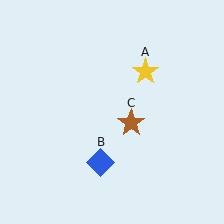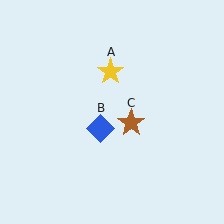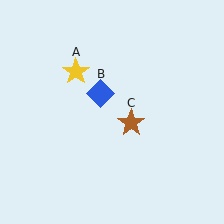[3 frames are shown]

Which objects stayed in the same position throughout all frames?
Brown star (object C) remained stationary.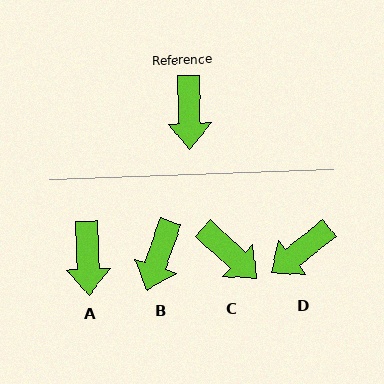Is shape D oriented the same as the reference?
No, it is off by about 54 degrees.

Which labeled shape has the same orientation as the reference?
A.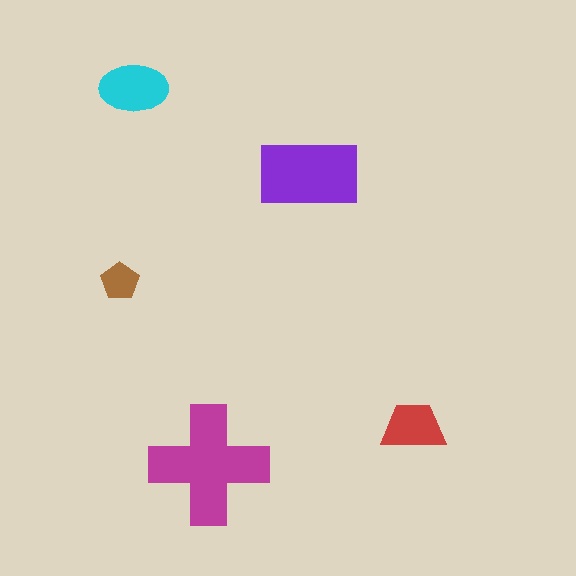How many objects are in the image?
There are 5 objects in the image.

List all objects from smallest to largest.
The brown pentagon, the red trapezoid, the cyan ellipse, the purple rectangle, the magenta cross.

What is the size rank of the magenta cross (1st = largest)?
1st.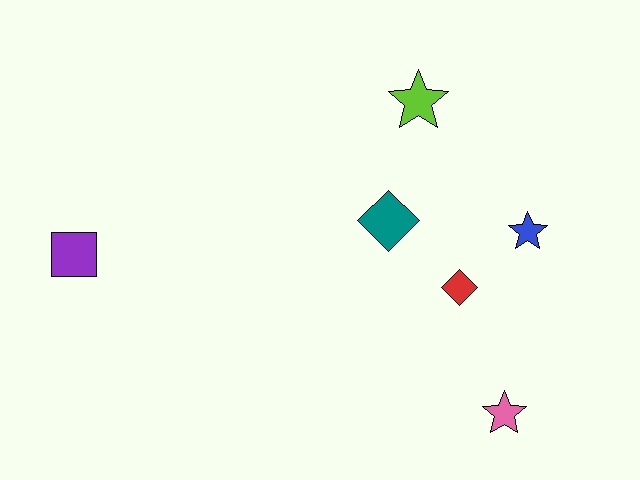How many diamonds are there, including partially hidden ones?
There are 2 diamonds.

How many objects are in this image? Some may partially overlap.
There are 6 objects.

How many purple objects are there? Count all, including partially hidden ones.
There is 1 purple object.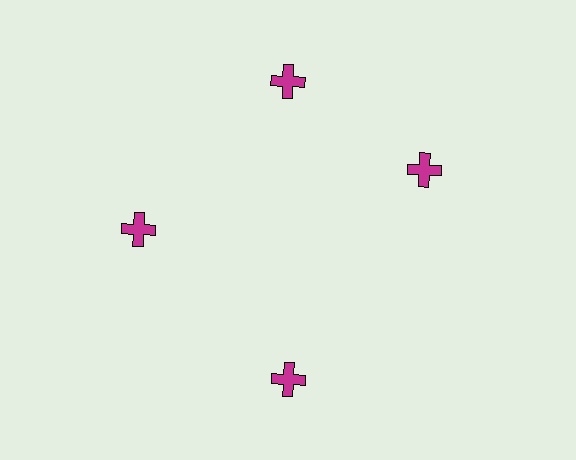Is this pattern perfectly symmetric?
No. The 4 magenta crosses are arranged in a ring, but one element near the 3 o'clock position is rotated out of alignment along the ring, breaking the 4-fold rotational symmetry.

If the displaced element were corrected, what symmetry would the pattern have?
It would have 4-fold rotational symmetry — the pattern would map onto itself every 90 degrees.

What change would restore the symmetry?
The symmetry would be restored by rotating it back into even spacing with its neighbors so that all 4 crosses sit at equal angles and equal distance from the center.